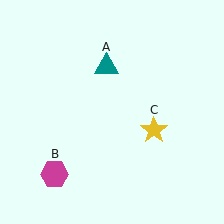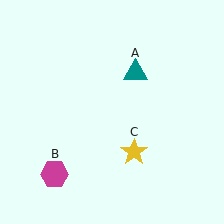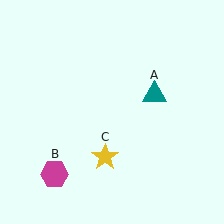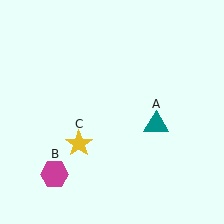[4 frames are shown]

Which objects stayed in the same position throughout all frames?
Magenta hexagon (object B) remained stationary.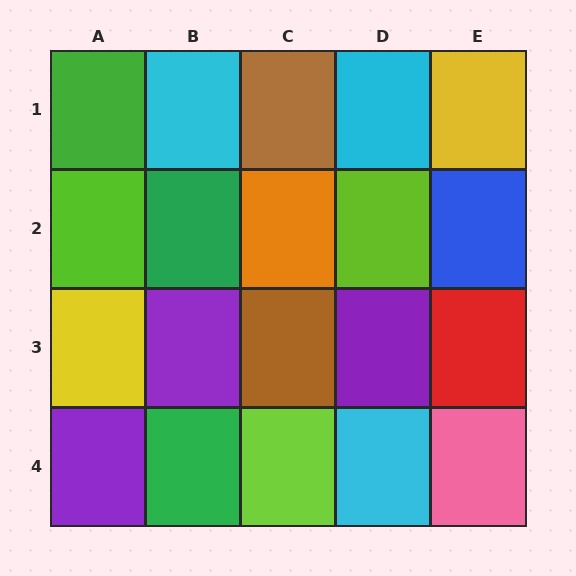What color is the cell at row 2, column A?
Lime.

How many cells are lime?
3 cells are lime.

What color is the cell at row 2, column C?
Orange.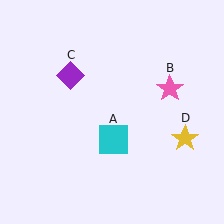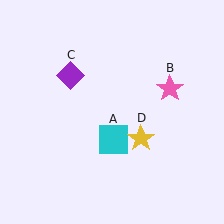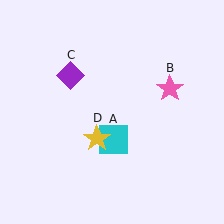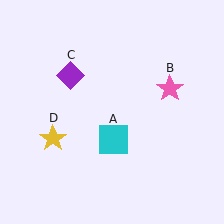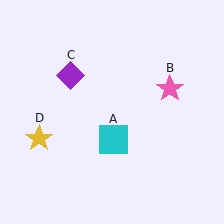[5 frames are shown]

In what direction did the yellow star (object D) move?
The yellow star (object D) moved left.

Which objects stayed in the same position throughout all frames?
Cyan square (object A) and pink star (object B) and purple diamond (object C) remained stationary.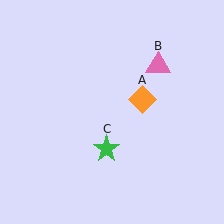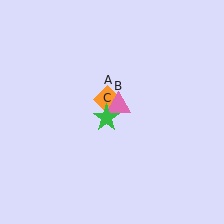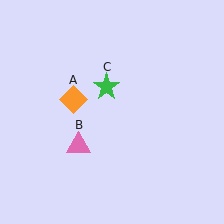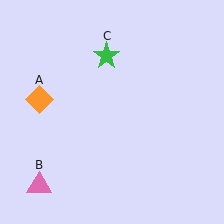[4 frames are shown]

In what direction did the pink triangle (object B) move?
The pink triangle (object B) moved down and to the left.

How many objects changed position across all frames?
3 objects changed position: orange diamond (object A), pink triangle (object B), green star (object C).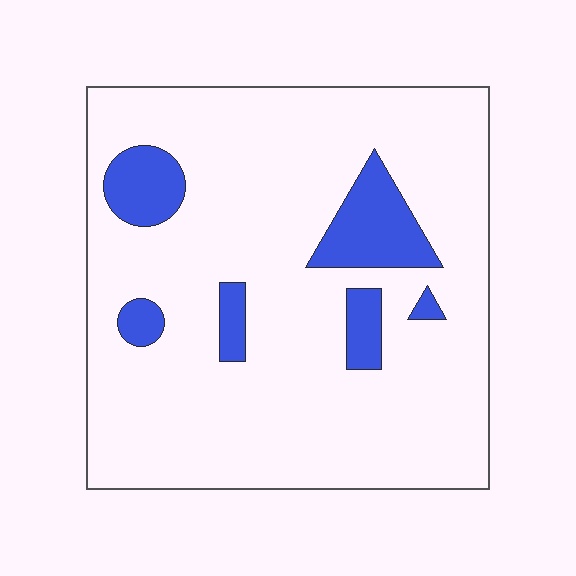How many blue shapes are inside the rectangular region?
6.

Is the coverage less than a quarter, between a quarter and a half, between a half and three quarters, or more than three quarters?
Less than a quarter.